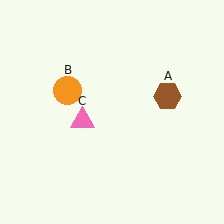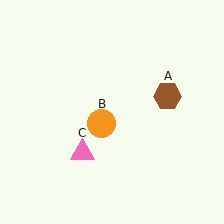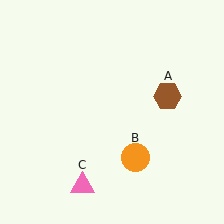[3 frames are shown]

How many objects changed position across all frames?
2 objects changed position: orange circle (object B), pink triangle (object C).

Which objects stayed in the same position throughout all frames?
Brown hexagon (object A) remained stationary.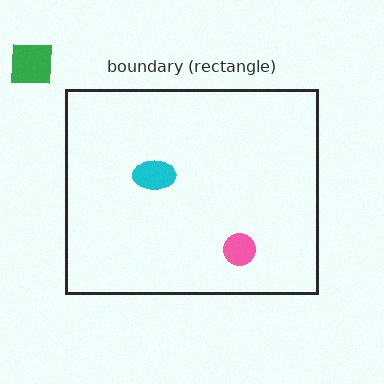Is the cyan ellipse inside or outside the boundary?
Inside.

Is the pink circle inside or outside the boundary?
Inside.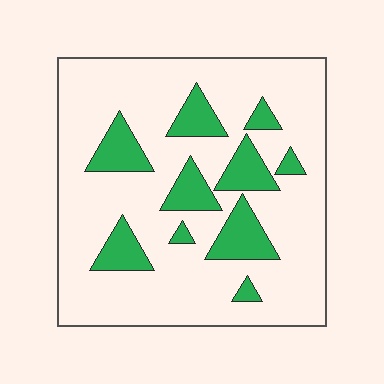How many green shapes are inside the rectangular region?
10.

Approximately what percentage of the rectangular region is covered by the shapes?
Approximately 20%.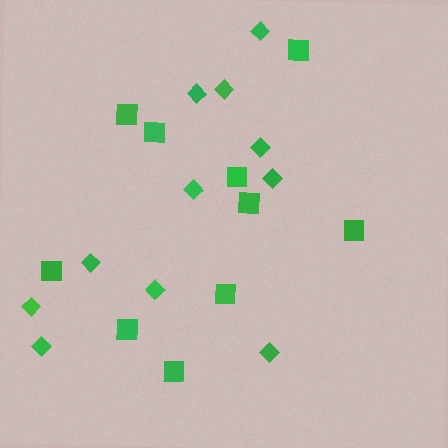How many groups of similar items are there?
There are 2 groups: one group of squares (10) and one group of diamonds (11).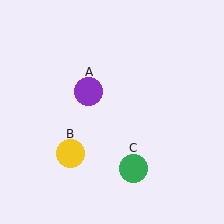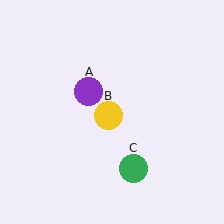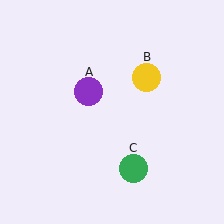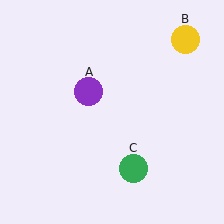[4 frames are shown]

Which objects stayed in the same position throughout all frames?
Purple circle (object A) and green circle (object C) remained stationary.